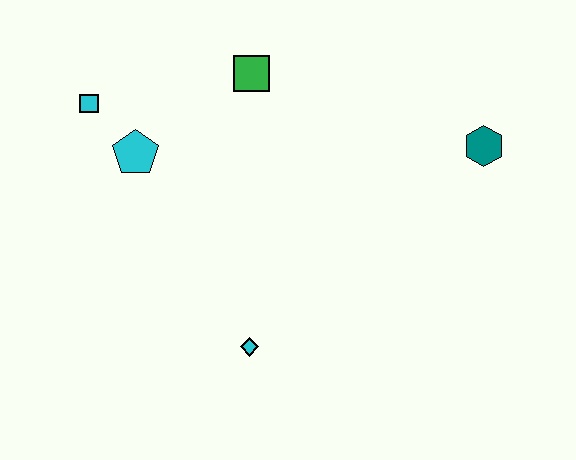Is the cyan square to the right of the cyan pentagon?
No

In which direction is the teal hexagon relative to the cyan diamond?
The teal hexagon is to the right of the cyan diamond.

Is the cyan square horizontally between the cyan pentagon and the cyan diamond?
No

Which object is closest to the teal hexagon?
The green square is closest to the teal hexagon.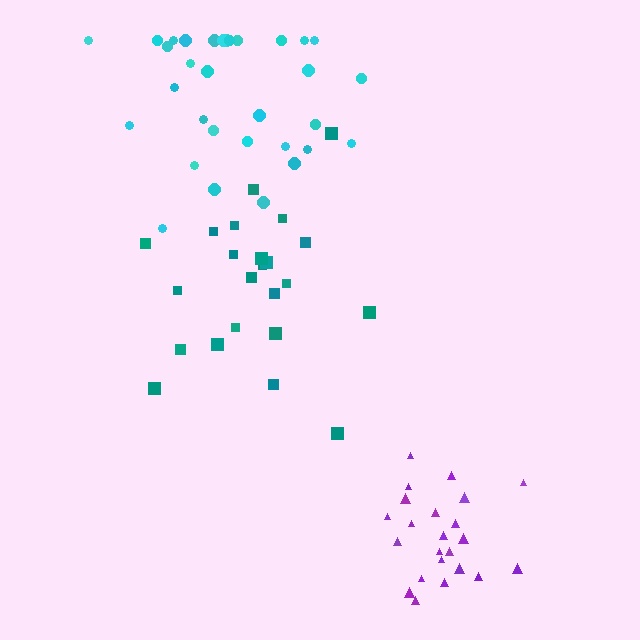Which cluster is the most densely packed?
Purple.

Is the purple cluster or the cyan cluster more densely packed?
Purple.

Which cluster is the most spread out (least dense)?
Teal.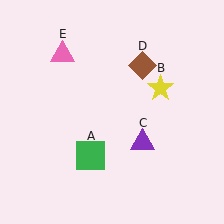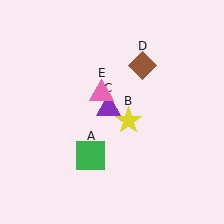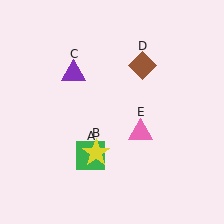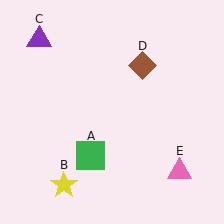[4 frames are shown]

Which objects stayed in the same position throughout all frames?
Green square (object A) and brown diamond (object D) remained stationary.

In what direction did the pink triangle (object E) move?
The pink triangle (object E) moved down and to the right.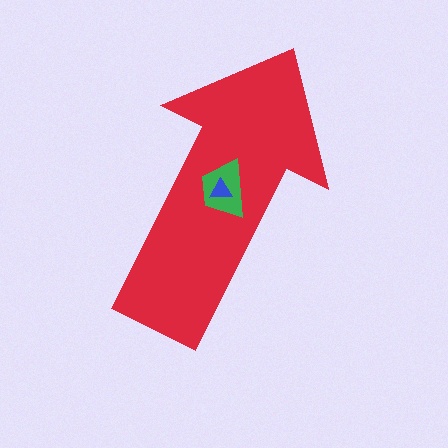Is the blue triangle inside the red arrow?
Yes.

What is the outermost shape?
The red arrow.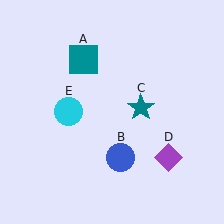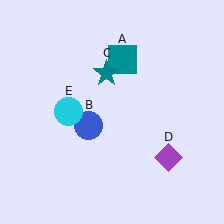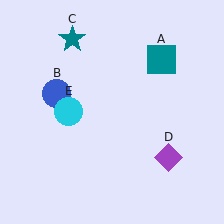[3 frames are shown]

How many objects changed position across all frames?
3 objects changed position: teal square (object A), blue circle (object B), teal star (object C).